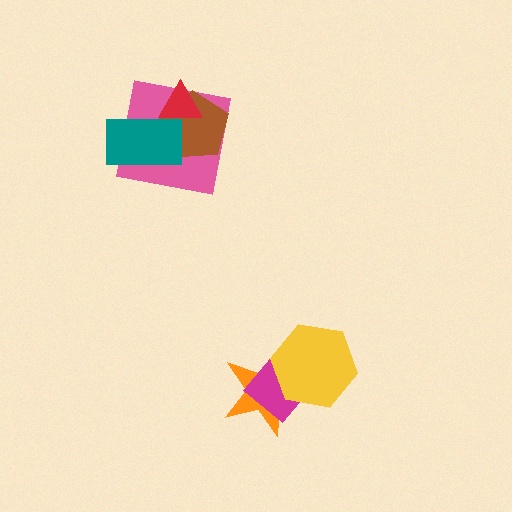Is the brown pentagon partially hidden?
Yes, it is partially covered by another shape.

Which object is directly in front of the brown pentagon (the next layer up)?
The teal rectangle is directly in front of the brown pentagon.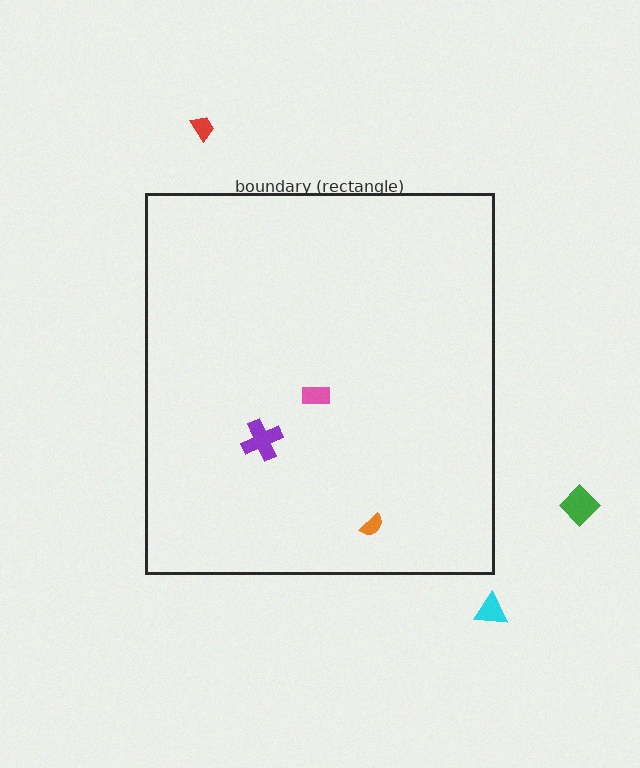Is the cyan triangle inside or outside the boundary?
Outside.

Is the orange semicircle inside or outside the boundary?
Inside.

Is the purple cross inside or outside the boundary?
Inside.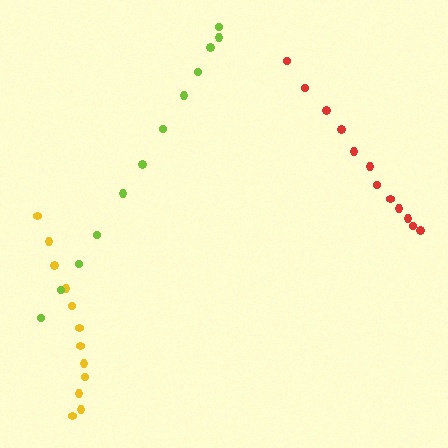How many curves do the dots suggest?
There are 3 distinct paths.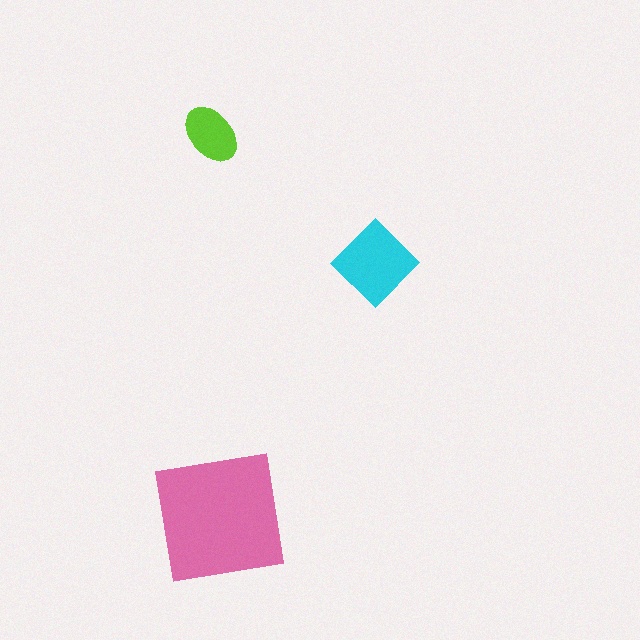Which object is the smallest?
The lime ellipse.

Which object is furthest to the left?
The lime ellipse is leftmost.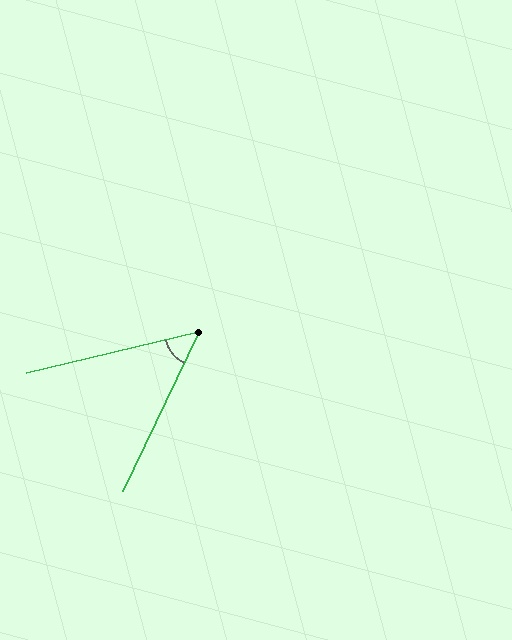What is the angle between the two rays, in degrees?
Approximately 51 degrees.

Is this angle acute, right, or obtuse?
It is acute.